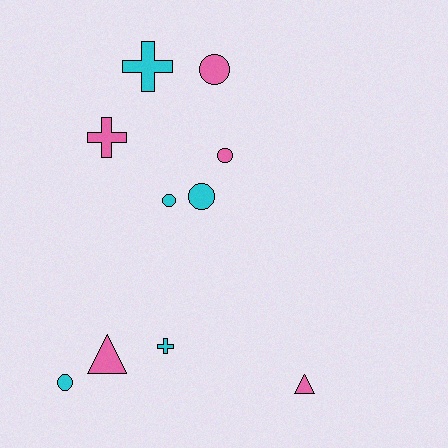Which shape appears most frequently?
Circle, with 5 objects.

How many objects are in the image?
There are 10 objects.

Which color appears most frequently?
Cyan, with 5 objects.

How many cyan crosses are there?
There are 2 cyan crosses.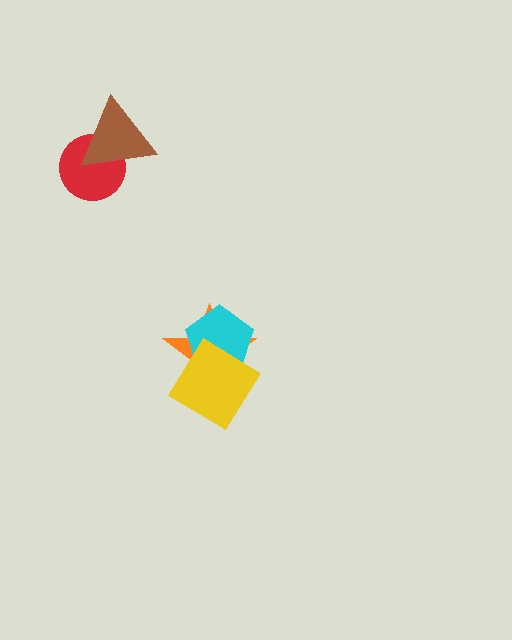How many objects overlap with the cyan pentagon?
2 objects overlap with the cyan pentagon.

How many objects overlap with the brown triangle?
1 object overlaps with the brown triangle.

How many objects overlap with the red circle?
1 object overlaps with the red circle.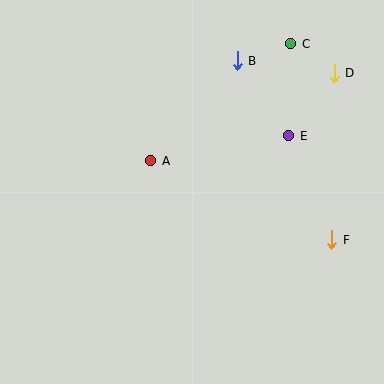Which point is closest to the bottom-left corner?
Point A is closest to the bottom-left corner.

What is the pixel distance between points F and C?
The distance between F and C is 200 pixels.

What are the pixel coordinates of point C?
Point C is at (291, 44).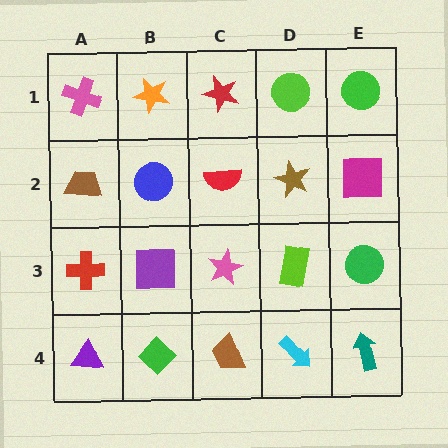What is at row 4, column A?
A purple triangle.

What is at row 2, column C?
A red semicircle.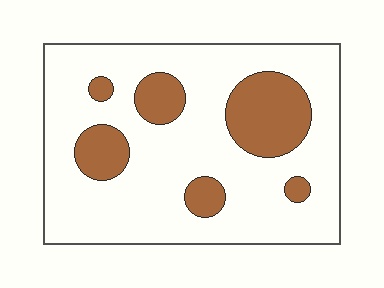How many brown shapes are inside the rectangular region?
6.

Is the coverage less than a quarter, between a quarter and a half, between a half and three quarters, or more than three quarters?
Less than a quarter.